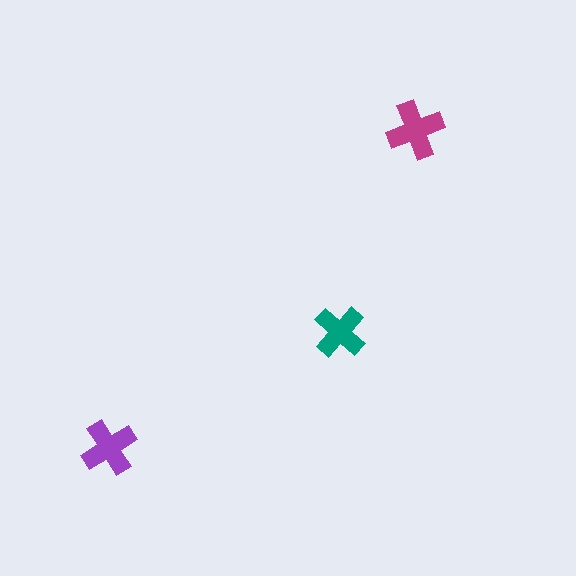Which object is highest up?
The magenta cross is topmost.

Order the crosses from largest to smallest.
the magenta one, the purple one, the teal one.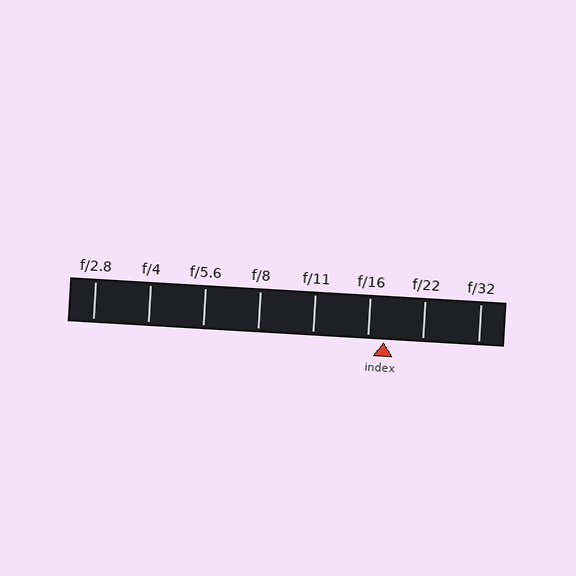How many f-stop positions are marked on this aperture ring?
There are 8 f-stop positions marked.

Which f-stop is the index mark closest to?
The index mark is closest to f/16.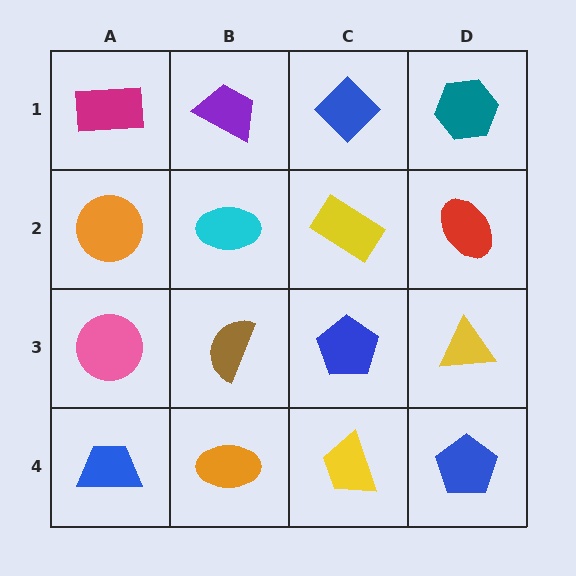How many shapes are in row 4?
4 shapes.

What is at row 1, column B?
A purple trapezoid.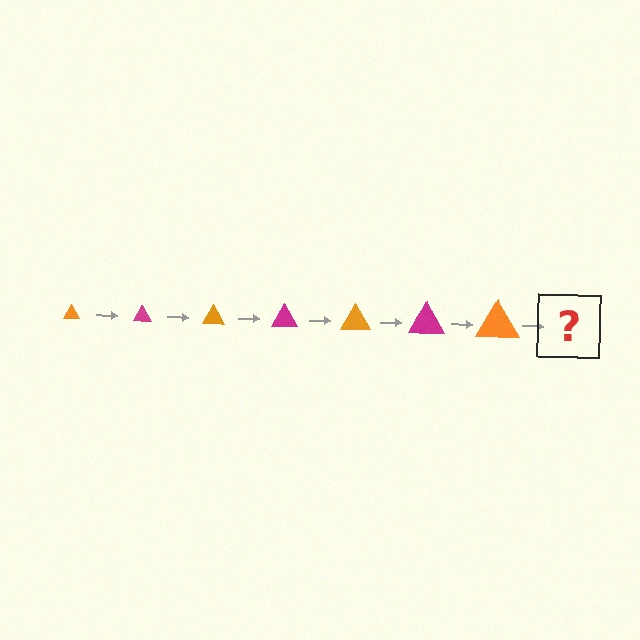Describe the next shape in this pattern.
It should be a magenta triangle, larger than the previous one.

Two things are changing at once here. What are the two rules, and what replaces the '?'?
The two rules are that the triangle grows larger each step and the color cycles through orange and magenta. The '?' should be a magenta triangle, larger than the previous one.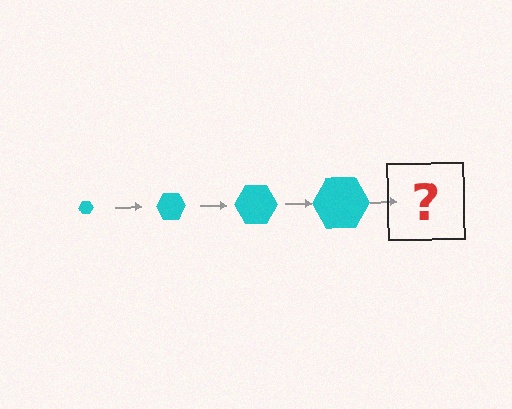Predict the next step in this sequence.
The next step is a cyan hexagon, larger than the previous one.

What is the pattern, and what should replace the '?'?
The pattern is that the hexagon gets progressively larger each step. The '?' should be a cyan hexagon, larger than the previous one.